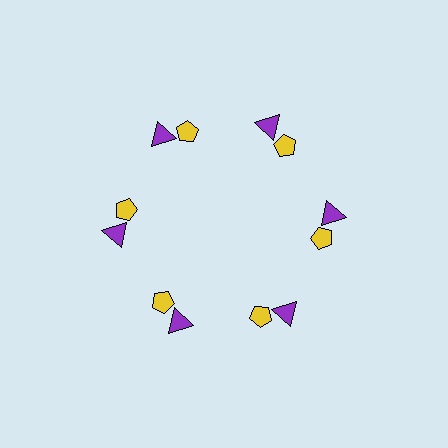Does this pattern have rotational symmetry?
Yes, this pattern has 6-fold rotational symmetry. It looks the same after rotating 60 degrees around the center.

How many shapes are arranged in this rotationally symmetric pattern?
There are 12 shapes, arranged in 6 groups of 2.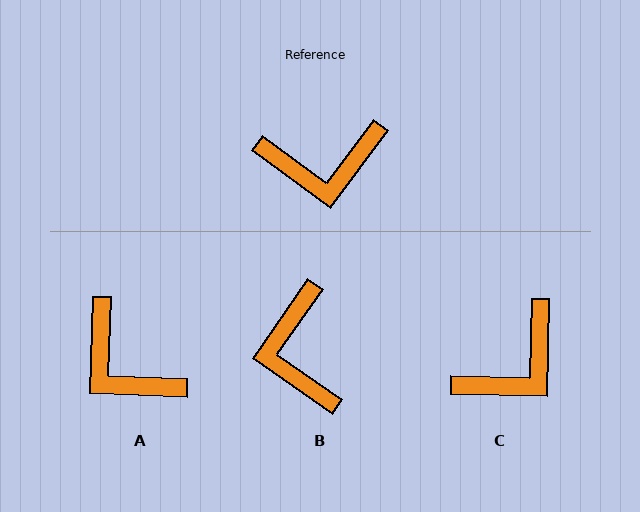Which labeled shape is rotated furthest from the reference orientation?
B, about 88 degrees away.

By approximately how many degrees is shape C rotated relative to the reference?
Approximately 35 degrees counter-clockwise.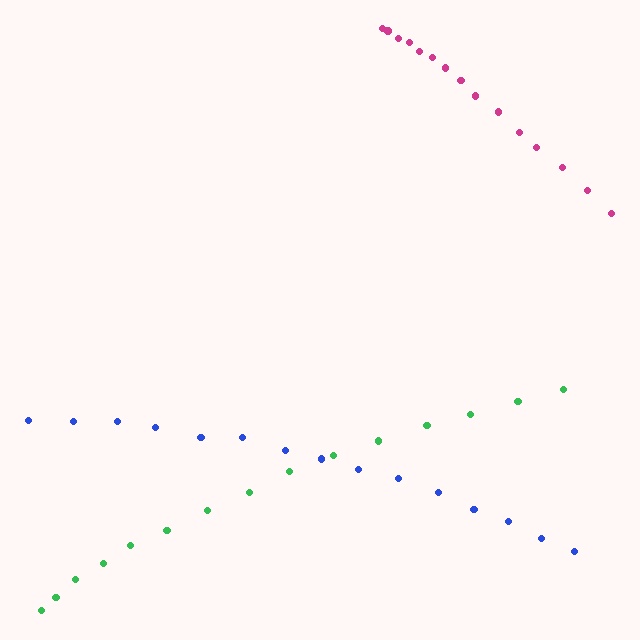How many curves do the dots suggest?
There are 3 distinct paths.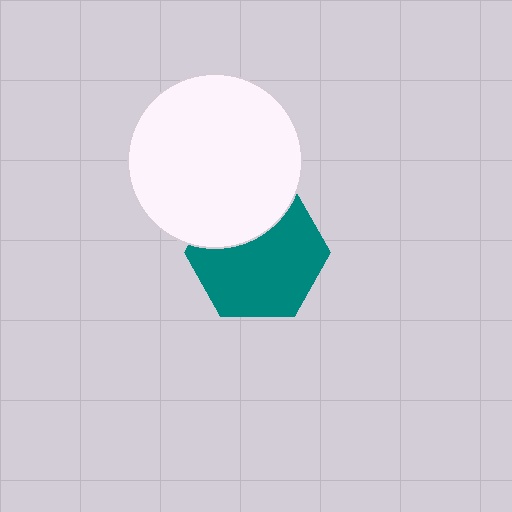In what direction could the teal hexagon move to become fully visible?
The teal hexagon could move down. That would shift it out from behind the white circle entirely.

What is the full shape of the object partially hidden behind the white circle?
The partially hidden object is a teal hexagon.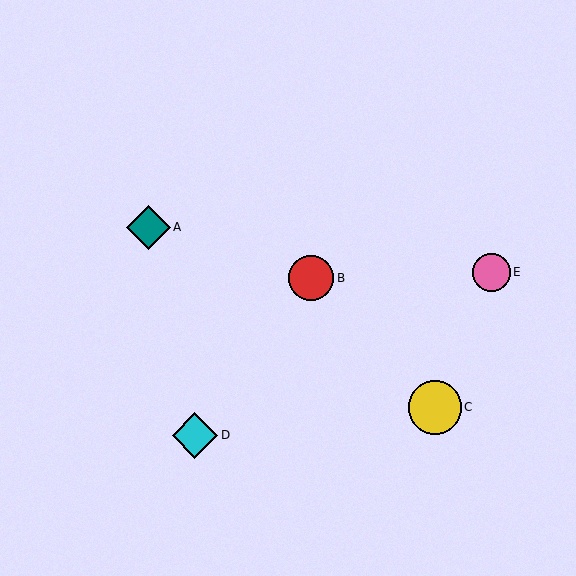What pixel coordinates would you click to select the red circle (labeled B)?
Click at (311, 278) to select the red circle B.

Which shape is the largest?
The yellow circle (labeled C) is the largest.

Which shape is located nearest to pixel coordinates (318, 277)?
The red circle (labeled B) at (311, 278) is nearest to that location.